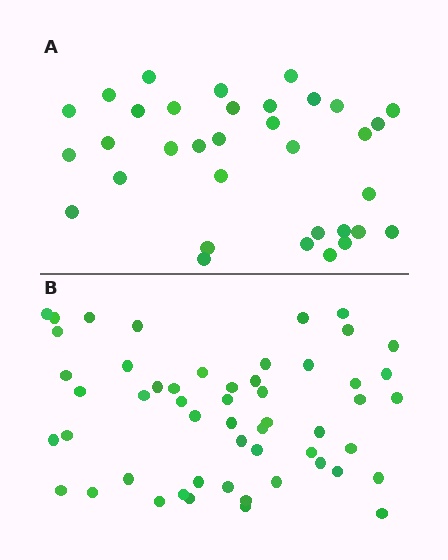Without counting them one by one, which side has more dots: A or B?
Region B (the bottom region) has more dots.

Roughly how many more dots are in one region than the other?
Region B has approximately 20 more dots than region A.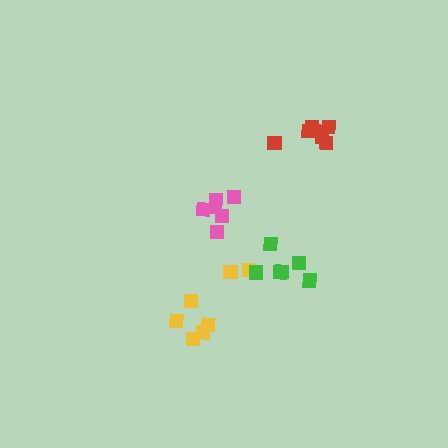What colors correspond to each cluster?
The clusters are colored: yellow, green, pink, red.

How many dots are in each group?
Group 1: 7 dots, Group 2: 6 dots, Group 3: 6 dots, Group 4: 7 dots (26 total).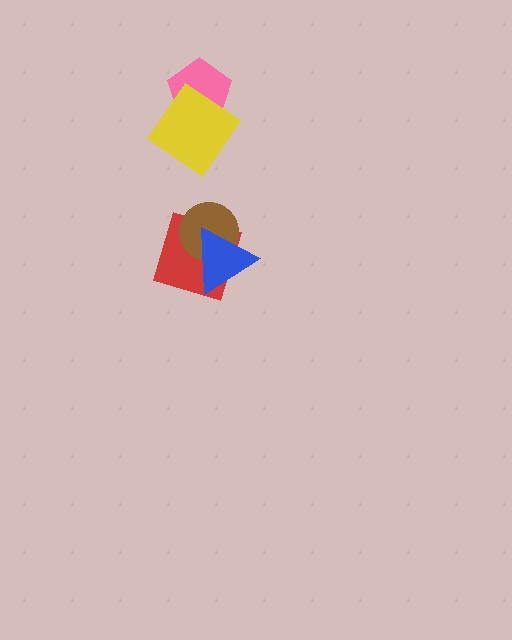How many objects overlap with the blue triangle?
2 objects overlap with the blue triangle.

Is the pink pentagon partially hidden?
Yes, it is partially covered by another shape.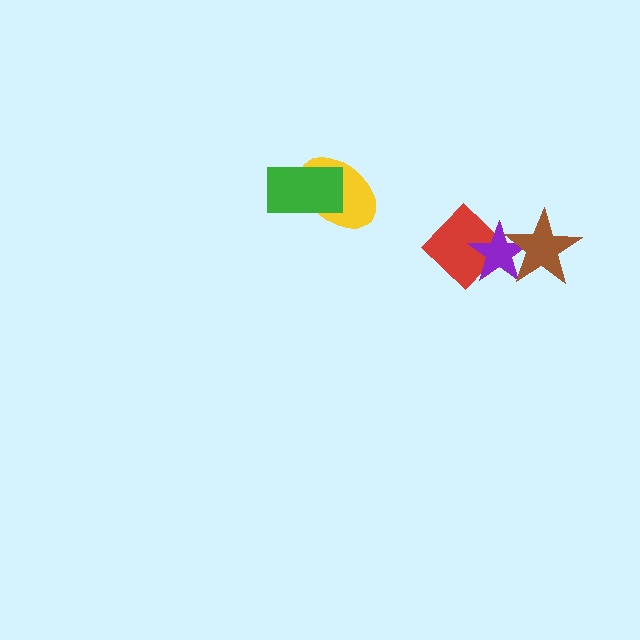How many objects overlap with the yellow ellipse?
1 object overlaps with the yellow ellipse.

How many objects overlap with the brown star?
1 object overlaps with the brown star.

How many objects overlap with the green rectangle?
1 object overlaps with the green rectangle.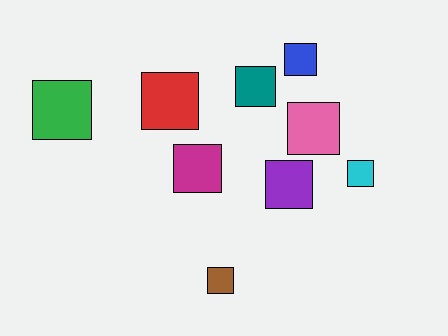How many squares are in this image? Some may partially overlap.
There are 9 squares.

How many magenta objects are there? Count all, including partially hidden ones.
There is 1 magenta object.